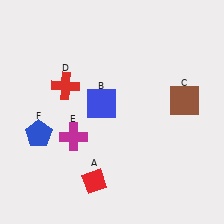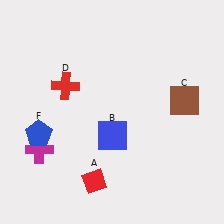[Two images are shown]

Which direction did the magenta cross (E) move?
The magenta cross (E) moved left.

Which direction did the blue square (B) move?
The blue square (B) moved down.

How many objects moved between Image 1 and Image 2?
2 objects moved between the two images.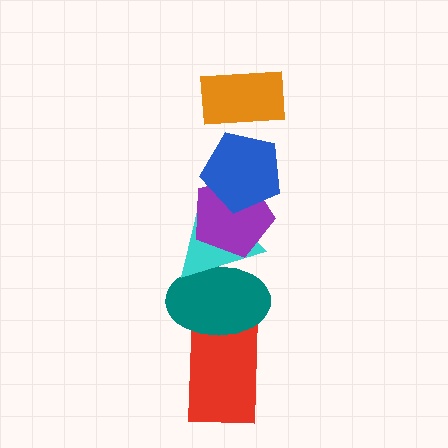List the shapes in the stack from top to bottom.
From top to bottom: the orange rectangle, the blue pentagon, the purple pentagon, the cyan triangle, the teal ellipse, the red rectangle.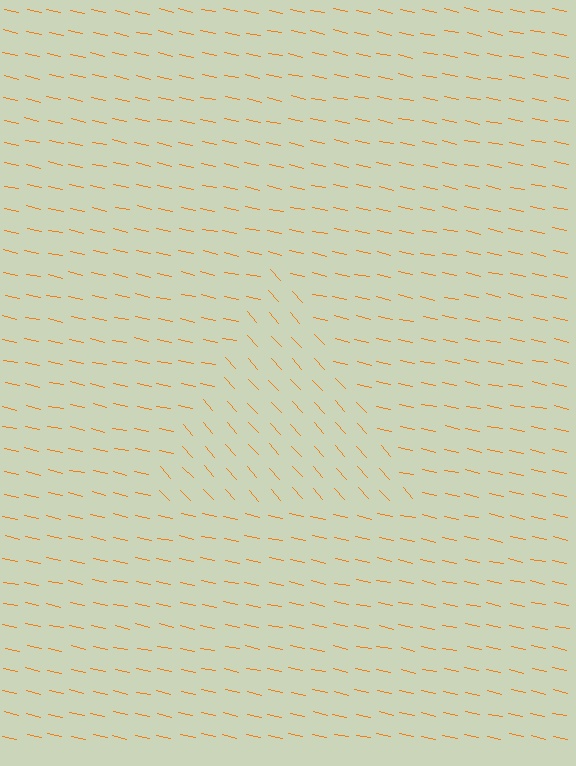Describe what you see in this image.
The image is filled with small orange line segments. A triangle region in the image has lines oriented differently from the surrounding lines, creating a visible texture boundary.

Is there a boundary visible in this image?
Yes, there is a texture boundary formed by a change in line orientation.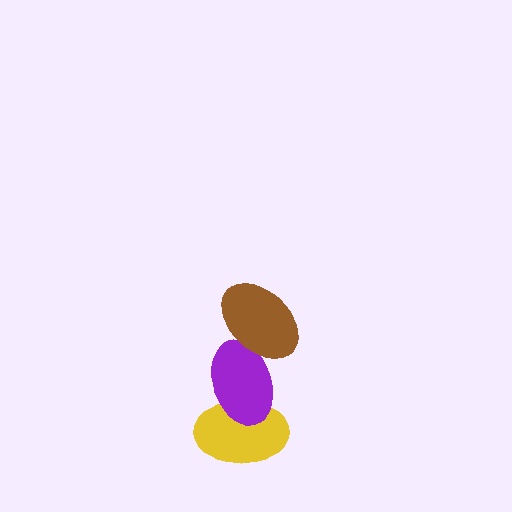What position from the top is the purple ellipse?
The purple ellipse is 2nd from the top.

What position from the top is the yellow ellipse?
The yellow ellipse is 3rd from the top.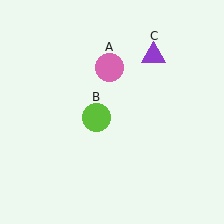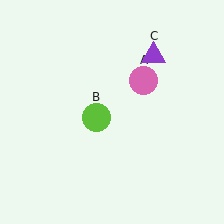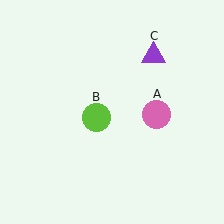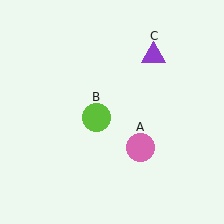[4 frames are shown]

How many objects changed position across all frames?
1 object changed position: pink circle (object A).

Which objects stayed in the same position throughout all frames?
Lime circle (object B) and purple triangle (object C) remained stationary.